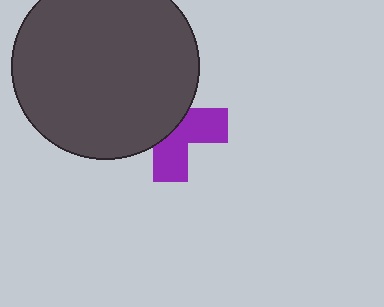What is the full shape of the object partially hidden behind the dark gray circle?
The partially hidden object is a purple cross.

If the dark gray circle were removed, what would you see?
You would see the complete purple cross.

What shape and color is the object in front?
The object in front is a dark gray circle.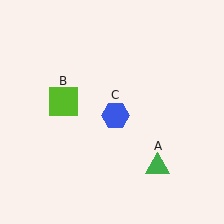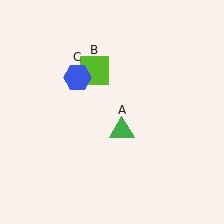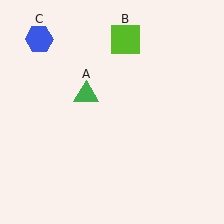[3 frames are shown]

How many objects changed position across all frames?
3 objects changed position: green triangle (object A), lime square (object B), blue hexagon (object C).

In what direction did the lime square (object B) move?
The lime square (object B) moved up and to the right.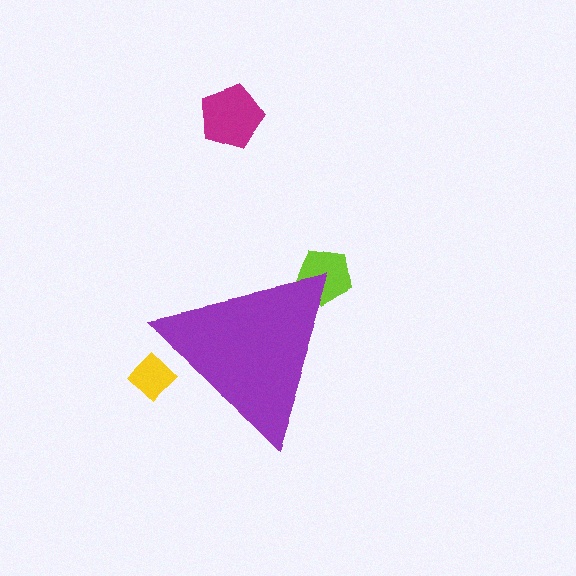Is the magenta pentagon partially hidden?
No, the magenta pentagon is fully visible.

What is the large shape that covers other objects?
A purple triangle.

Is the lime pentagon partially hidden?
Yes, the lime pentagon is partially hidden behind the purple triangle.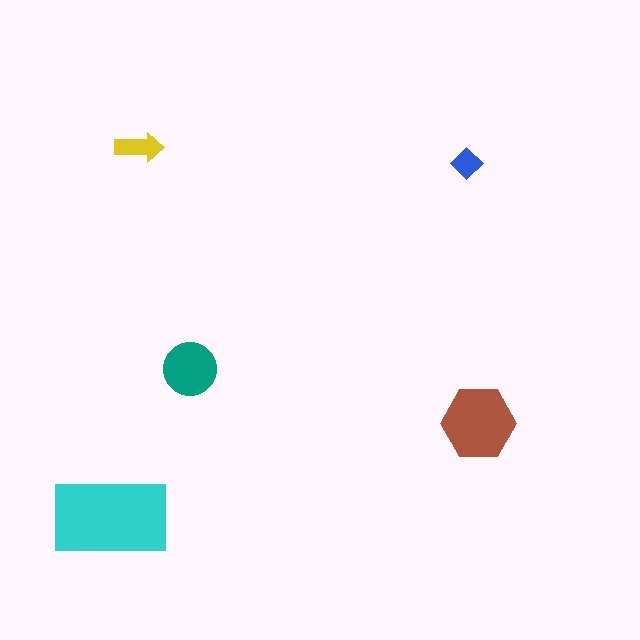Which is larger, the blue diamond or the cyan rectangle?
The cyan rectangle.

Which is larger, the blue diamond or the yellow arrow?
The yellow arrow.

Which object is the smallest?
The blue diamond.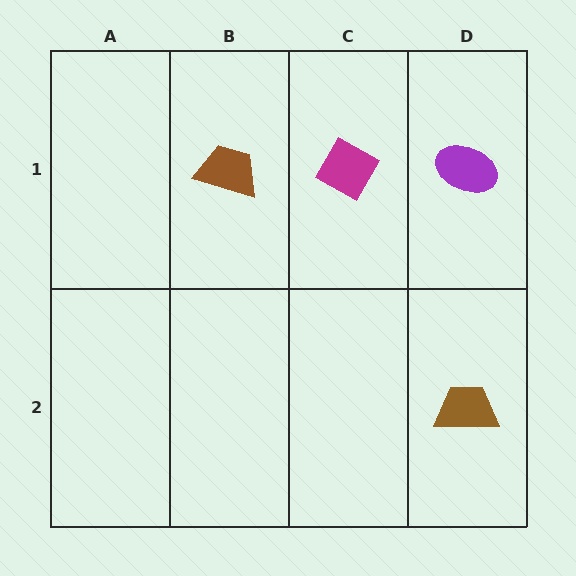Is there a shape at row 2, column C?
No, that cell is empty.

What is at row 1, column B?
A brown trapezoid.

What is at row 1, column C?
A magenta diamond.